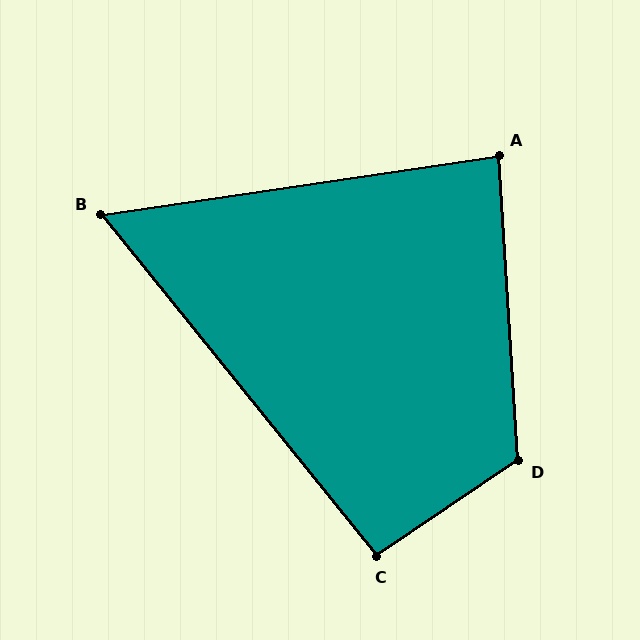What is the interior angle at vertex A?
Approximately 85 degrees (approximately right).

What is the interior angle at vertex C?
Approximately 95 degrees (approximately right).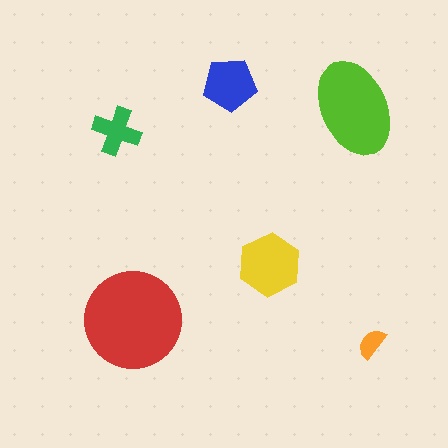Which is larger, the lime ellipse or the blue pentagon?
The lime ellipse.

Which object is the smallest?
The orange semicircle.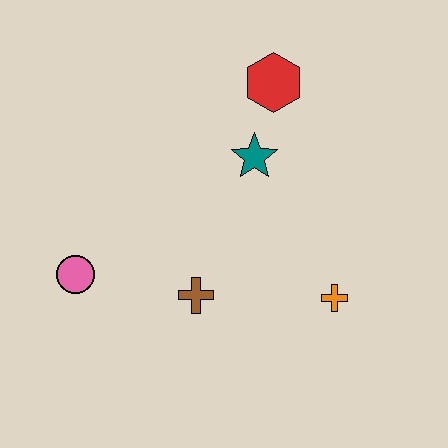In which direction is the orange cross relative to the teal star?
The orange cross is below the teal star.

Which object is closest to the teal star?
The red hexagon is closest to the teal star.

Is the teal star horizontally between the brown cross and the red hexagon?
Yes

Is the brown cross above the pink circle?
No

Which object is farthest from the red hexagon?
The pink circle is farthest from the red hexagon.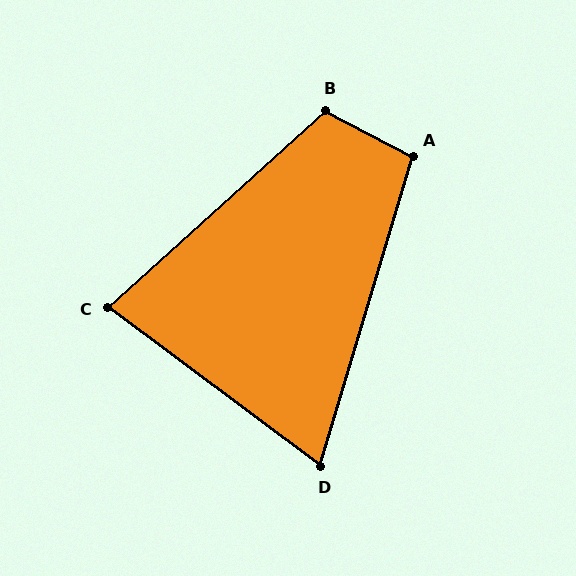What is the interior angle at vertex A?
Approximately 101 degrees (obtuse).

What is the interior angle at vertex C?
Approximately 79 degrees (acute).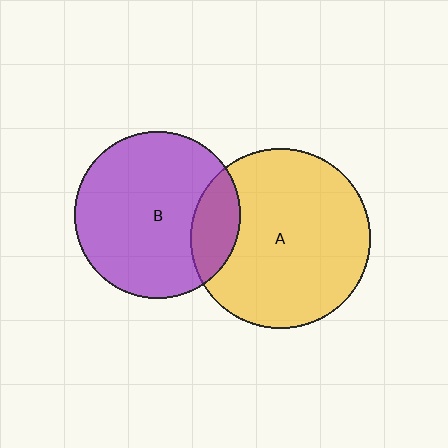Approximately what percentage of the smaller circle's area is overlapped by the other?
Approximately 20%.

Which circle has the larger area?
Circle A (yellow).